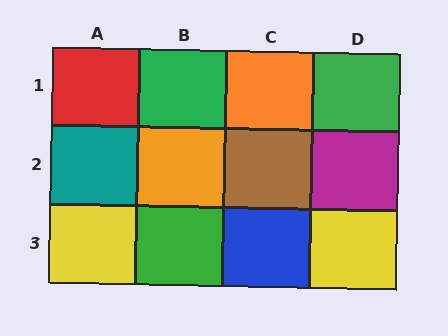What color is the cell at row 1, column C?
Orange.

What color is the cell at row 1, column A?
Red.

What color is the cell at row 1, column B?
Green.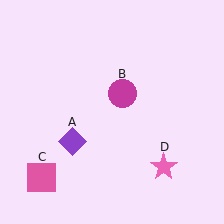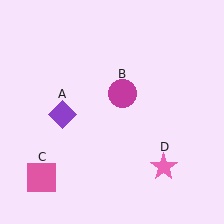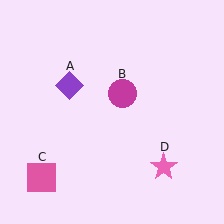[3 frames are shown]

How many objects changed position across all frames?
1 object changed position: purple diamond (object A).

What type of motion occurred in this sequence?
The purple diamond (object A) rotated clockwise around the center of the scene.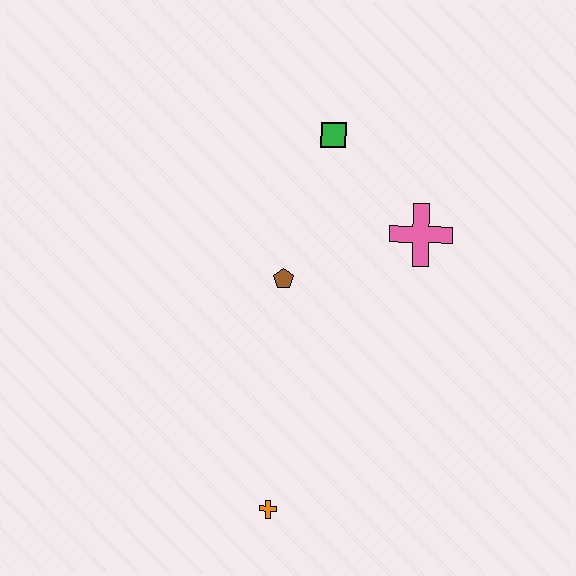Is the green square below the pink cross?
No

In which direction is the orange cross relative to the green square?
The orange cross is below the green square.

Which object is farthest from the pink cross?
The orange cross is farthest from the pink cross.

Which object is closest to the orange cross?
The brown pentagon is closest to the orange cross.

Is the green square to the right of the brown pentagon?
Yes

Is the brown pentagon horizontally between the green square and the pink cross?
No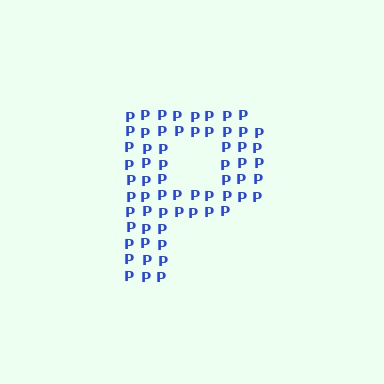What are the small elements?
The small elements are letter P's.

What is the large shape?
The large shape is the letter P.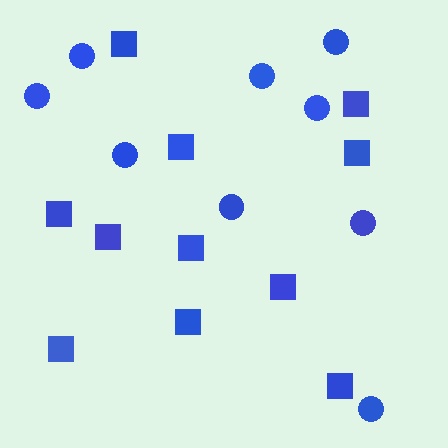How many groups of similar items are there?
There are 2 groups: one group of circles (9) and one group of squares (11).